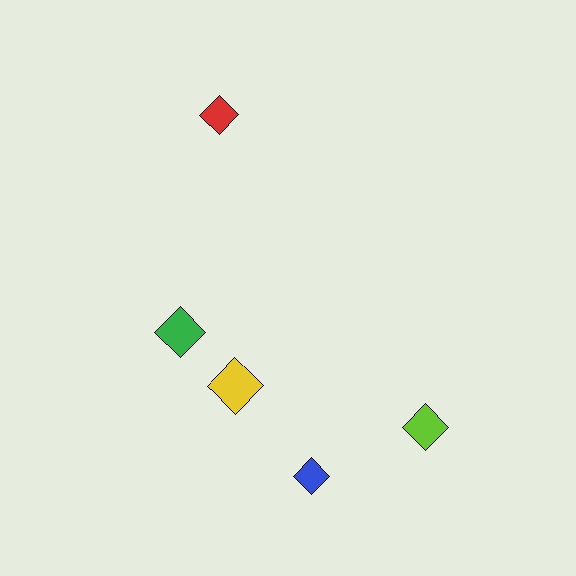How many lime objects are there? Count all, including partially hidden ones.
There is 1 lime object.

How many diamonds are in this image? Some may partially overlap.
There are 5 diamonds.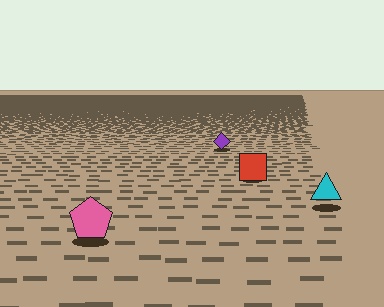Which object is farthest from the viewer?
The purple diamond is farthest from the viewer. It appears smaller and the ground texture around it is denser.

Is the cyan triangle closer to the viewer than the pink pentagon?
No. The pink pentagon is closer — you can tell from the texture gradient: the ground texture is coarser near it.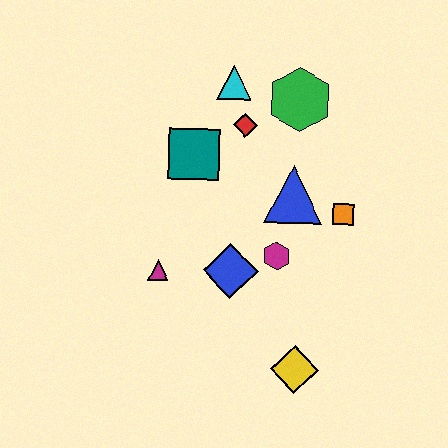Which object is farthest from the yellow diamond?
The cyan triangle is farthest from the yellow diamond.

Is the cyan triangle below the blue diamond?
No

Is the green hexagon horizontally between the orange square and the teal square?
Yes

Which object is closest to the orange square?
The blue triangle is closest to the orange square.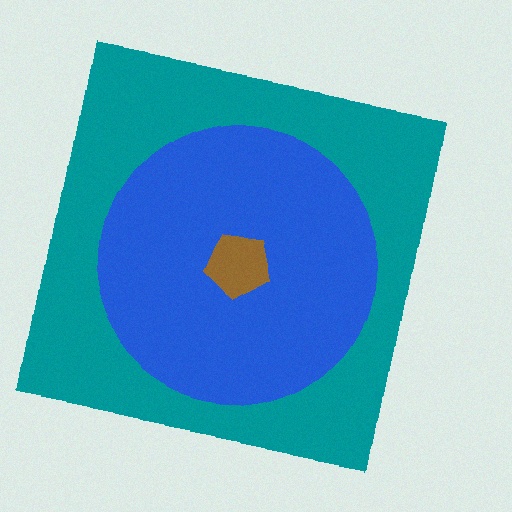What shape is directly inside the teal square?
The blue circle.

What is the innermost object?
The brown pentagon.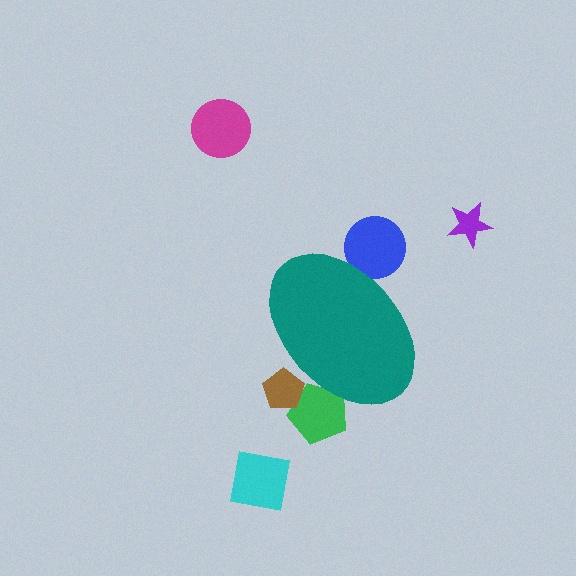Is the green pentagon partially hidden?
Yes, the green pentagon is partially hidden behind the teal ellipse.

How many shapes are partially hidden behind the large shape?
3 shapes are partially hidden.